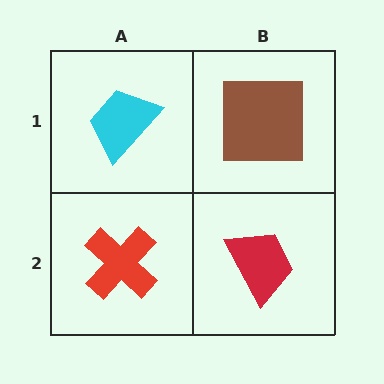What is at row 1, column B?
A brown square.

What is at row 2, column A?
A red cross.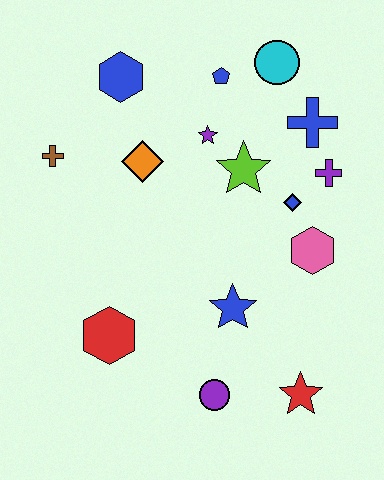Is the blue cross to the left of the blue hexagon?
No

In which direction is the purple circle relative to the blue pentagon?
The purple circle is below the blue pentagon.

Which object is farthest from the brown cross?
The red star is farthest from the brown cross.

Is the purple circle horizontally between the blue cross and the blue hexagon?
Yes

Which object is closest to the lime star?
The purple star is closest to the lime star.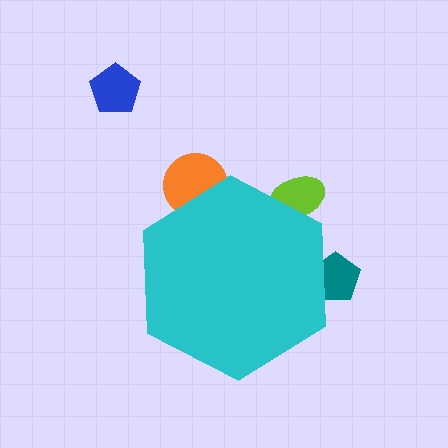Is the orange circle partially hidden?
Yes, the orange circle is partially hidden behind the cyan hexagon.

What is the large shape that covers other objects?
A cyan hexagon.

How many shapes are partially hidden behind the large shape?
3 shapes are partially hidden.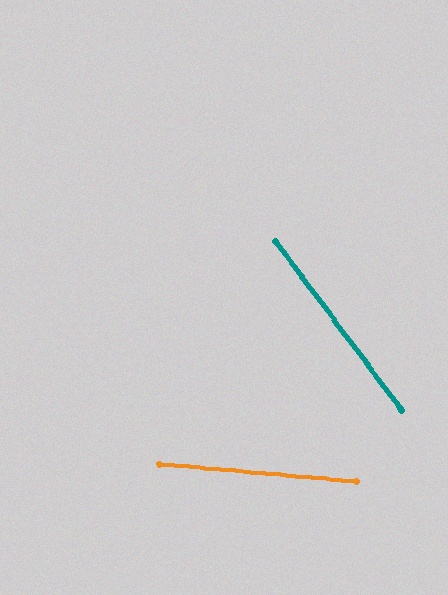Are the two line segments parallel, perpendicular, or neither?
Neither parallel nor perpendicular — they differ by about 48°.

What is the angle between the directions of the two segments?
Approximately 48 degrees.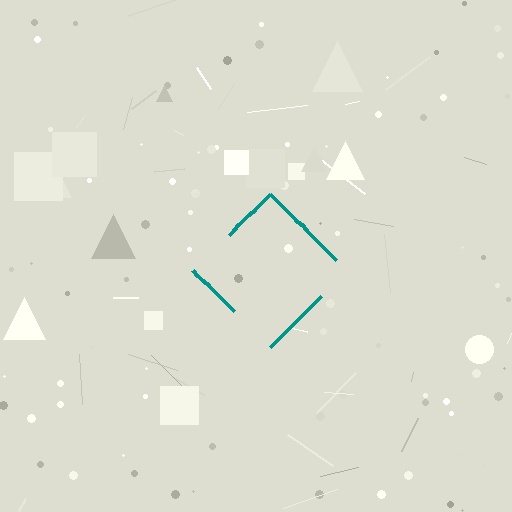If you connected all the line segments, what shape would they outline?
They would outline a diamond.